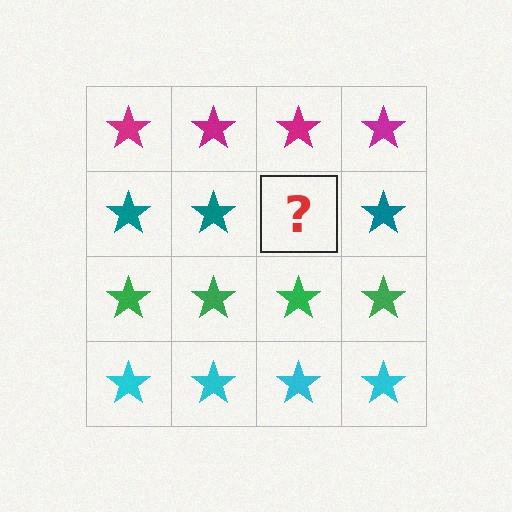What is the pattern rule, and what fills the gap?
The rule is that each row has a consistent color. The gap should be filled with a teal star.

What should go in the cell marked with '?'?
The missing cell should contain a teal star.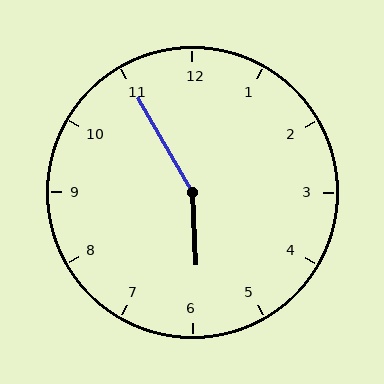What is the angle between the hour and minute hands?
Approximately 152 degrees.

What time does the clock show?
5:55.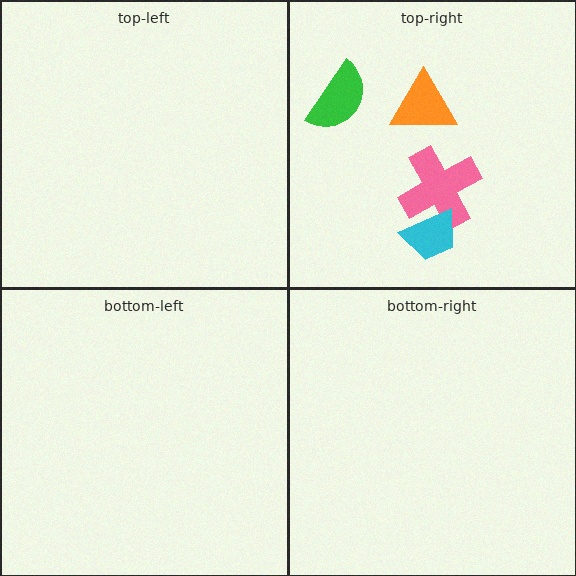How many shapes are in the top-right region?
4.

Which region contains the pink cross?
The top-right region.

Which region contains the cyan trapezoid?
The top-right region.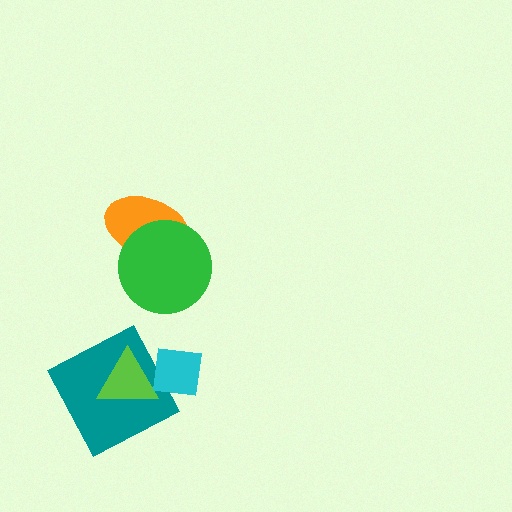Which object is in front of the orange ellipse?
The green circle is in front of the orange ellipse.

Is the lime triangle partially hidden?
Yes, it is partially covered by another shape.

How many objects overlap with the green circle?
1 object overlaps with the green circle.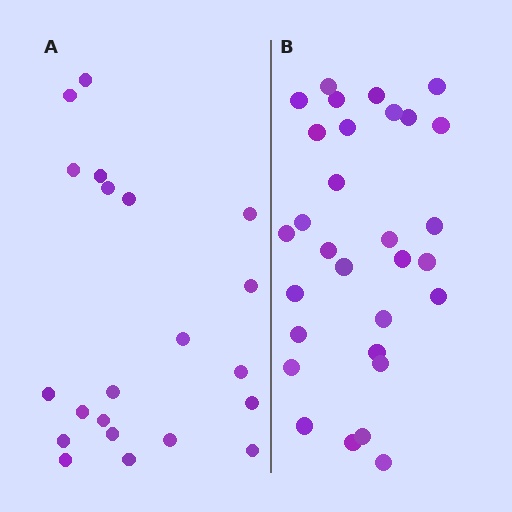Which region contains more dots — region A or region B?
Region B (the right region) has more dots.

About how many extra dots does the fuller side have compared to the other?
Region B has roughly 8 or so more dots than region A.